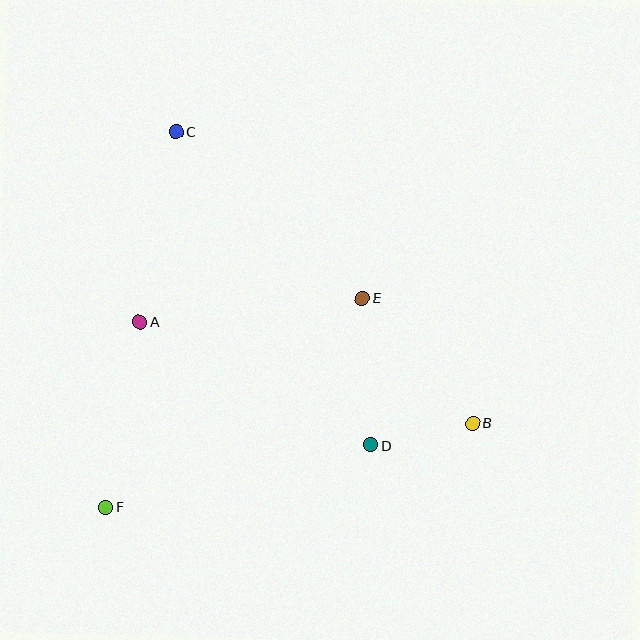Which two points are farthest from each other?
Points B and C are farthest from each other.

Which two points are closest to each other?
Points B and D are closest to each other.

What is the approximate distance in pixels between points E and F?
The distance between E and F is approximately 330 pixels.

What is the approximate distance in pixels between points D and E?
The distance between D and E is approximately 147 pixels.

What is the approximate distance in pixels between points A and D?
The distance between A and D is approximately 262 pixels.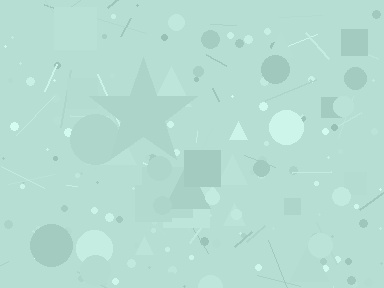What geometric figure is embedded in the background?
A star is embedded in the background.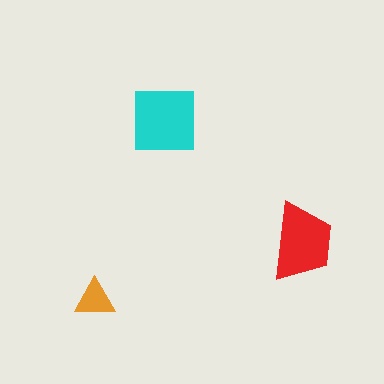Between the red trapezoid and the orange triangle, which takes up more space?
The red trapezoid.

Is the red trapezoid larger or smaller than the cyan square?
Smaller.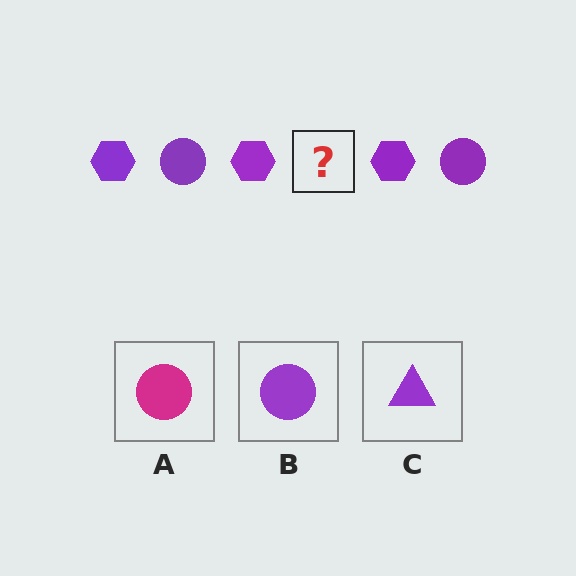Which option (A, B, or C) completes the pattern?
B.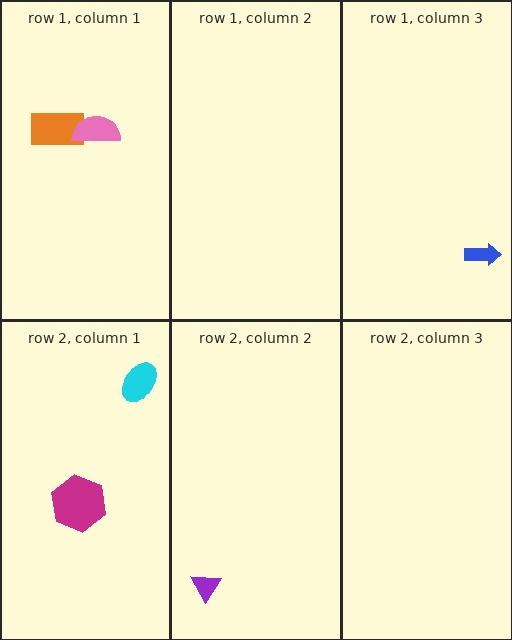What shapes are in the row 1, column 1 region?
The orange rectangle, the pink semicircle.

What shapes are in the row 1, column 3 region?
The blue arrow.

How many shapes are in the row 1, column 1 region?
2.